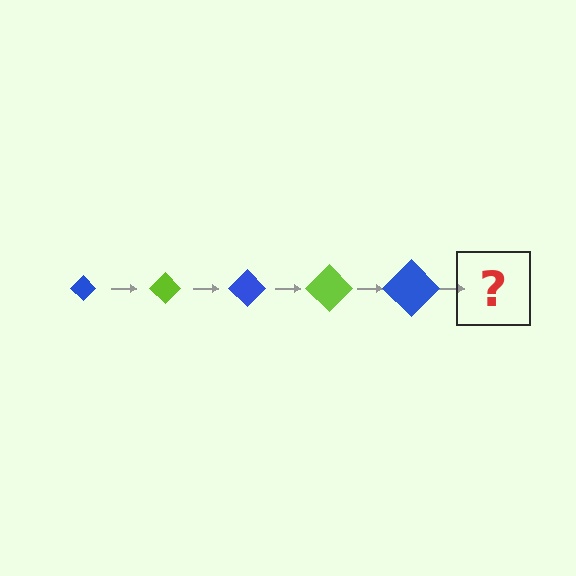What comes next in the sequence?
The next element should be a lime diamond, larger than the previous one.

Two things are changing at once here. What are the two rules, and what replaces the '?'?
The two rules are that the diamond grows larger each step and the color cycles through blue and lime. The '?' should be a lime diamond, larger than the previous one.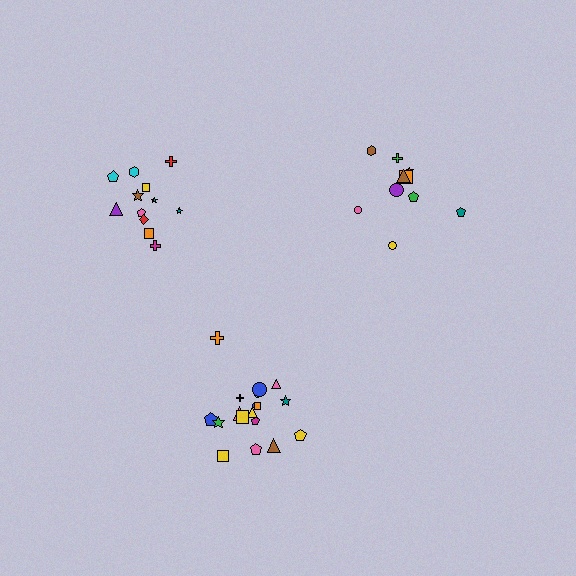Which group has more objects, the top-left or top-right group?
The top-left group.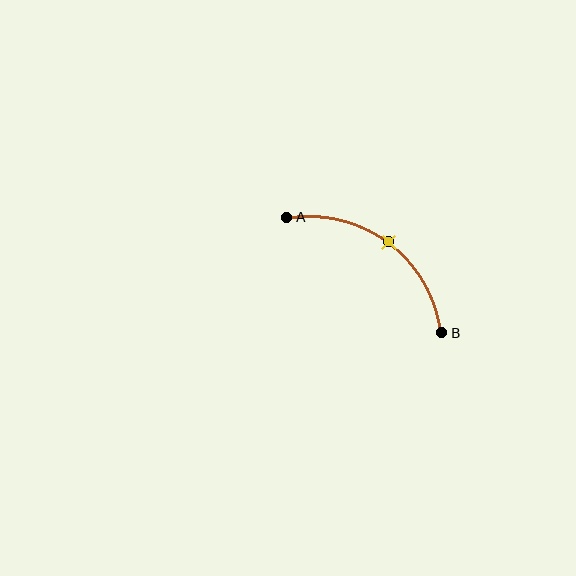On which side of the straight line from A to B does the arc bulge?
The arc bulges above and to the right of the straight line connecting A and B.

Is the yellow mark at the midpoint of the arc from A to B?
Yes. The yellow mark lies on the arc at equal arc-length from both A and B — it is the arc midpoint.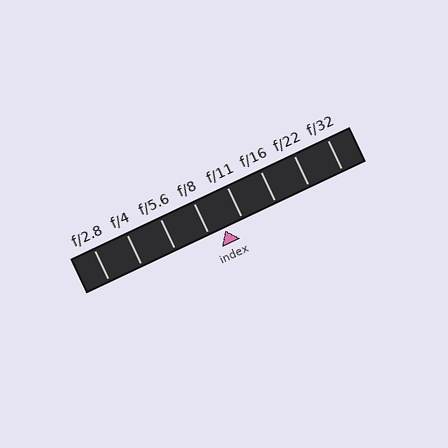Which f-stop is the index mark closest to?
The index mark is closest to f/8.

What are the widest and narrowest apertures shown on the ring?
The widest aperture shown is f/2.8 and the narrowest is f/32.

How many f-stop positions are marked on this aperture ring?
There are 8 f-stop positions marked.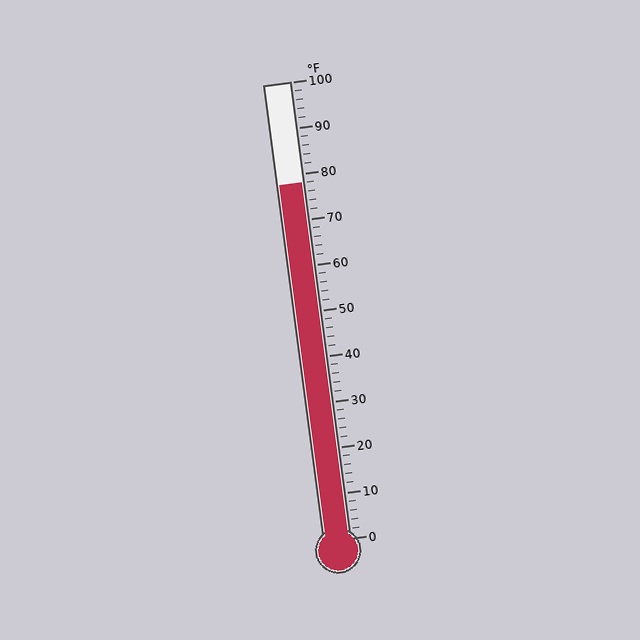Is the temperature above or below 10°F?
The temperature is above 10°F.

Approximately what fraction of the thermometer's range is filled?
The thermometer is filled to approximately 80% of its range.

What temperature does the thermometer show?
The thermometer shows approximately 78°F.